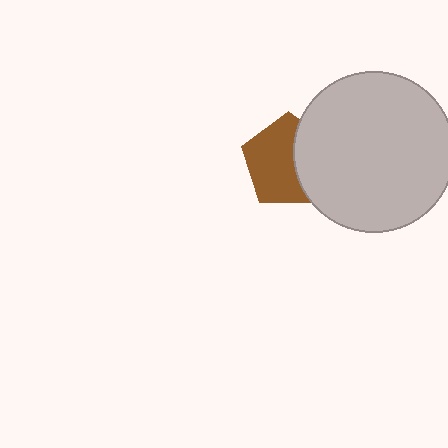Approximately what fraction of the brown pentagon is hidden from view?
Roughly 37% of the brown pentagon is hidden behind the light gray circle.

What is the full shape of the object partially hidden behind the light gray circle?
The partially hidden object is a brown pentagon.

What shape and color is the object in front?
The object in front is a light gray circle.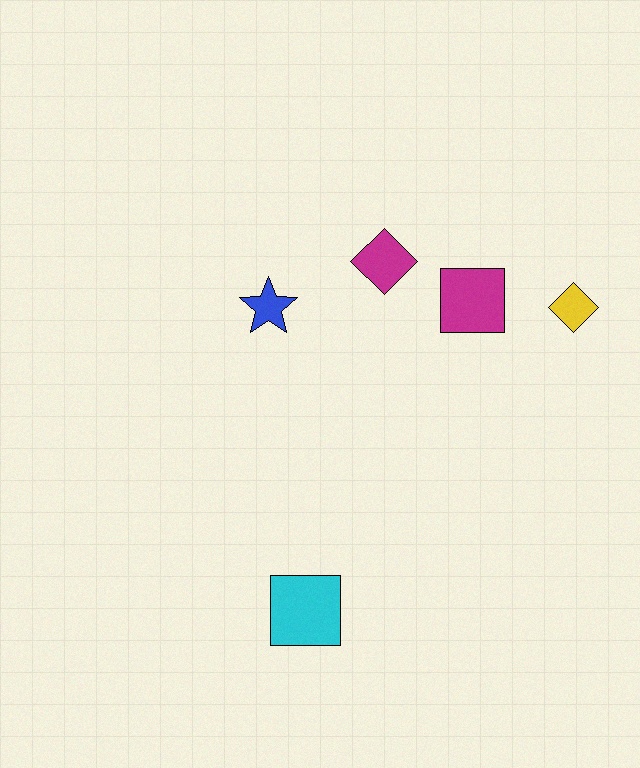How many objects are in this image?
There are 5 objects.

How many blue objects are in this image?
There is 1 blue object.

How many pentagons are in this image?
There are no pentagons.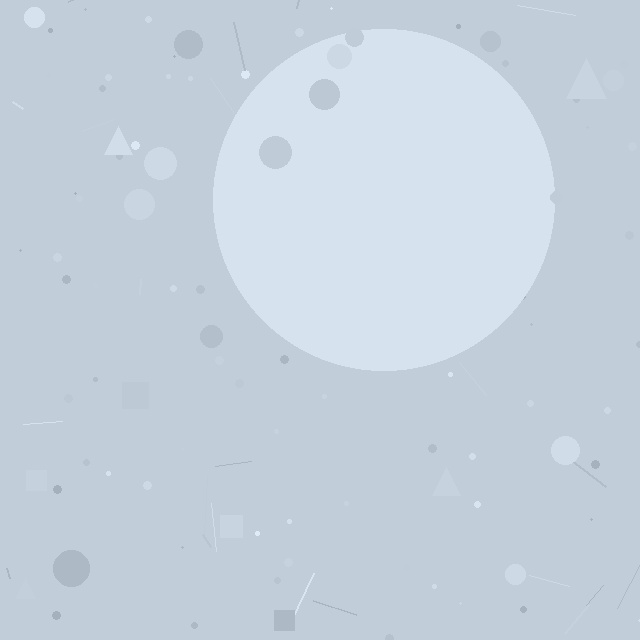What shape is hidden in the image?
A circle is hidden in the image.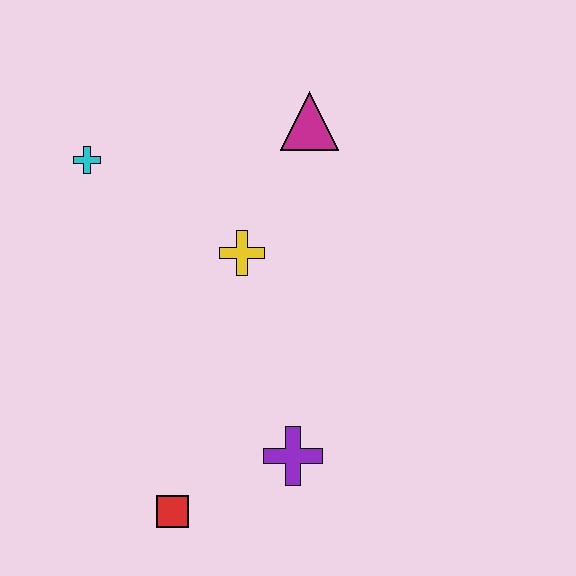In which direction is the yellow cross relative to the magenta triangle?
The yellow cross is below the magenta triangle.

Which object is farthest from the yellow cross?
The red square is farthest from the yellow cross.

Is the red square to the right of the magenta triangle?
No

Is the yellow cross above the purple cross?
Yes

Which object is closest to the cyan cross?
The yellow cross is closest to the cyan cross.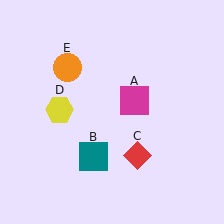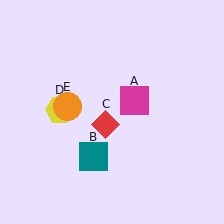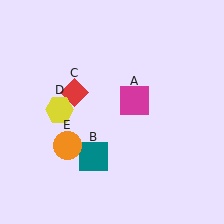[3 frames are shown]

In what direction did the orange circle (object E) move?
The orange circle (object E) moved down.